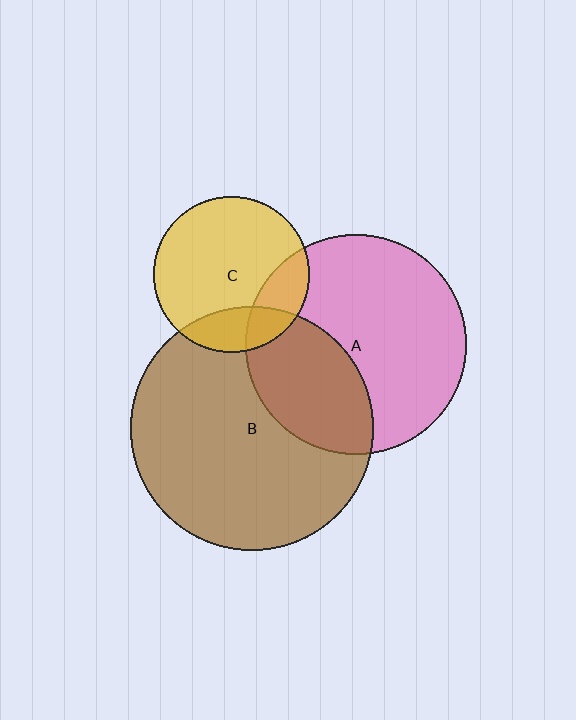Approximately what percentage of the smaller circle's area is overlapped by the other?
Approximately 20%.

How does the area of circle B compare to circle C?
Approximately 2.4 times.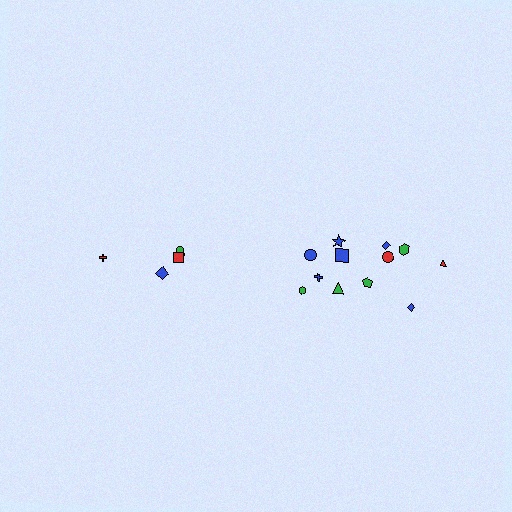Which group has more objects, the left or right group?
The right group.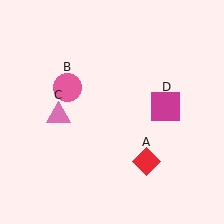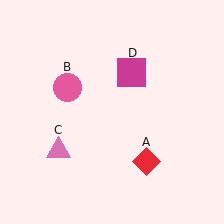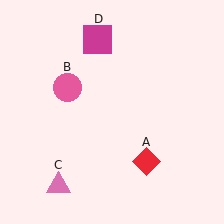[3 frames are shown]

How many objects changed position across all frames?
2 objects changed position: pink triangle (object C), magenta square (object D).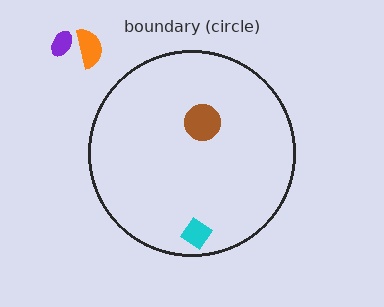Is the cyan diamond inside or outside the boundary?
Inside.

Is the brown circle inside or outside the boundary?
Inside.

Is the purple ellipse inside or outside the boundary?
Outside.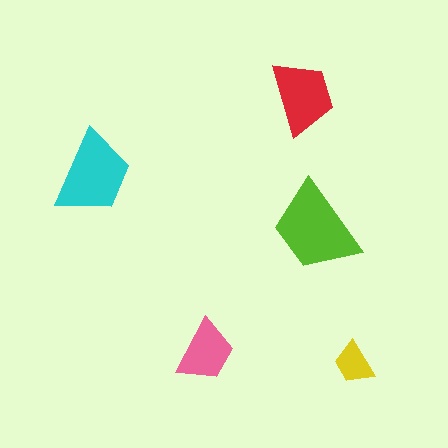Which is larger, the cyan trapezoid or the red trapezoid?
The cyan one.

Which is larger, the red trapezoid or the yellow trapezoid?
The red one.